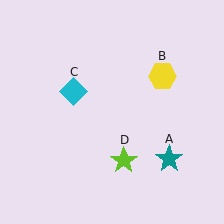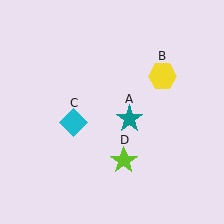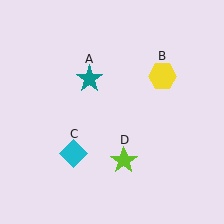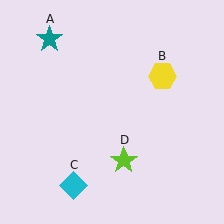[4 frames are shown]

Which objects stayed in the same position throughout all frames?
Yellow hexagon (object B) and lime star (object D) remained stationary.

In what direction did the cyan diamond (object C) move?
The cyan diamond (object C) moved down.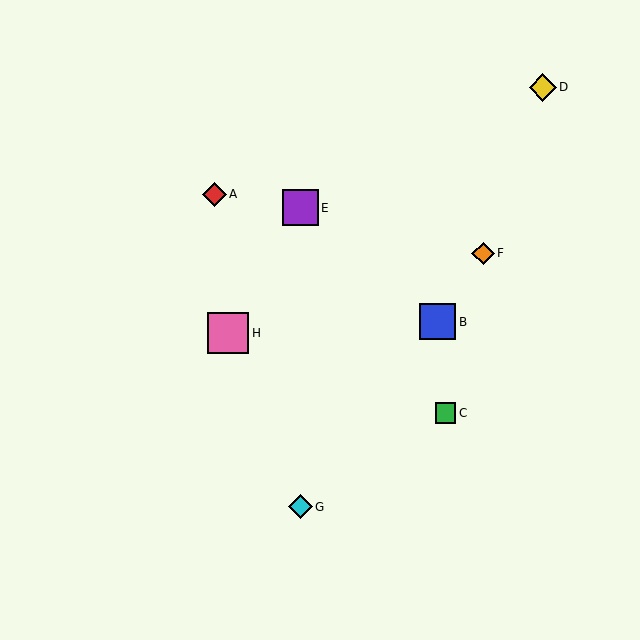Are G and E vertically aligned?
Yes, both are at x≈300.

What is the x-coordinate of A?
Object A is at x≈215.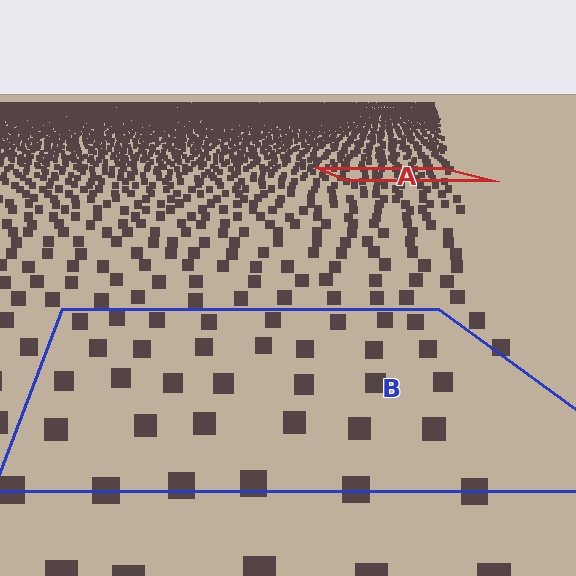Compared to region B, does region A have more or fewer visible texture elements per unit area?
Region A has more texture elements per unit area — they are packed more densely because it is farther away.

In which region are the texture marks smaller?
The texture marks are smaller in region A, because it is farther away.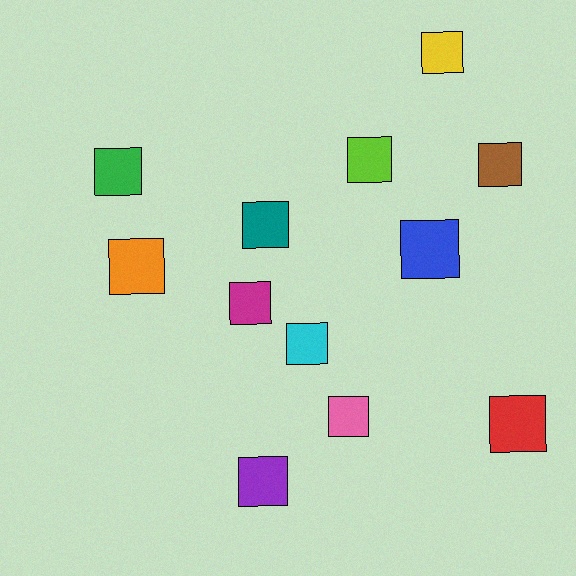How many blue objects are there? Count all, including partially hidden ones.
There is 1 blue object.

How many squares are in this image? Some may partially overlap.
There are 12 squares.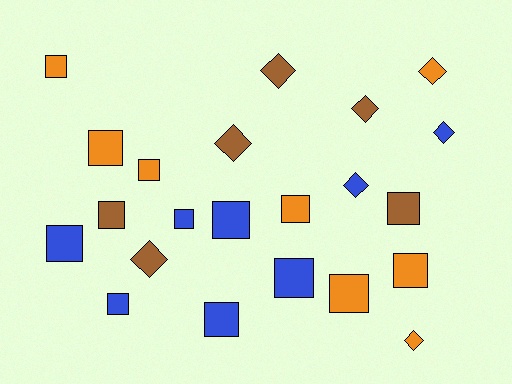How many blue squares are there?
There are 6 blue squares.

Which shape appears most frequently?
Square, with 14 objects.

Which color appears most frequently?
Orange, with 8 objects.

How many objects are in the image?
There are 22 objects.